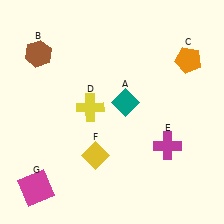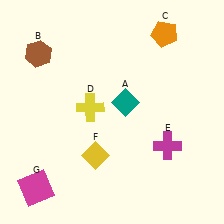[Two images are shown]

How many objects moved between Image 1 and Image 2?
1 object moved between the two images.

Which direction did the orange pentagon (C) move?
The orange pentagon (C) moved up.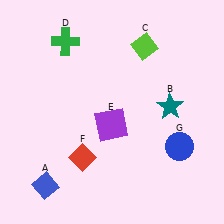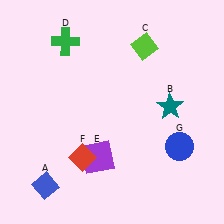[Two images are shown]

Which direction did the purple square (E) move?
The purple square (E) moved down.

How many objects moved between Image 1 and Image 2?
1 object moved between the two images.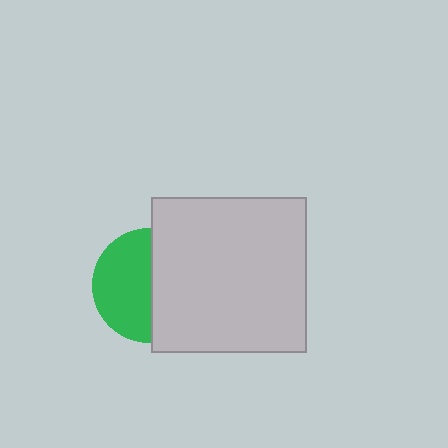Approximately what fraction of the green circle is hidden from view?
Roughly 48% of the green circle is hidden behind the light gray square.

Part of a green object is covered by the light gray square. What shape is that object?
It is a circle.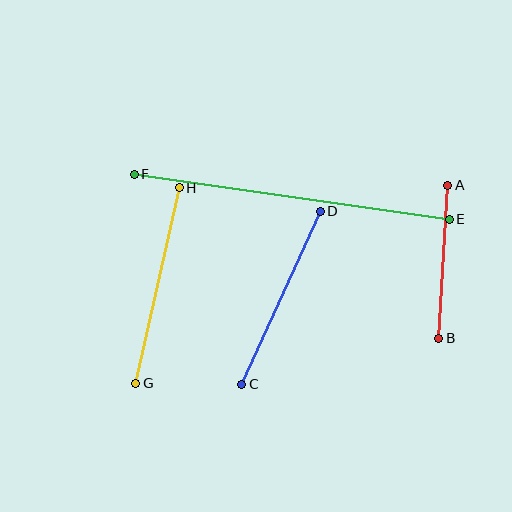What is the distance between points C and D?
The distance is approximately 190 pixels.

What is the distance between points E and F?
The distance is approximately 318 pixels.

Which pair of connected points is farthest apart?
Points E and F are farthest apart.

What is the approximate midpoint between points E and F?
The midpoint is at approximately (292, 197) pixels.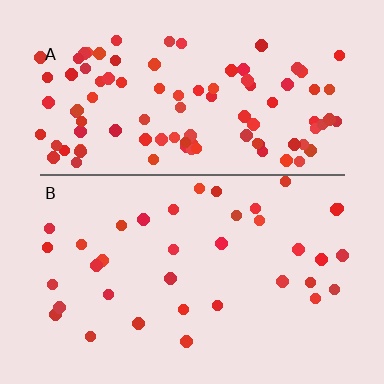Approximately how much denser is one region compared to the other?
Approximately 2.8× — region A over region B.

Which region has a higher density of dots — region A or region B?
A (the top).